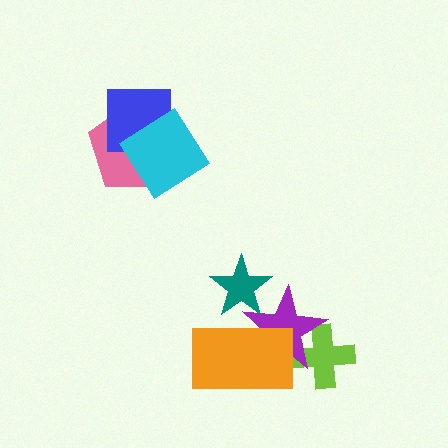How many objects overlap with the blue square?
2 objects overlap with the blue square.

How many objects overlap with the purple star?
3 objects overlap with the purple star.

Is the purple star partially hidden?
Yes, it is partially covered by another shape.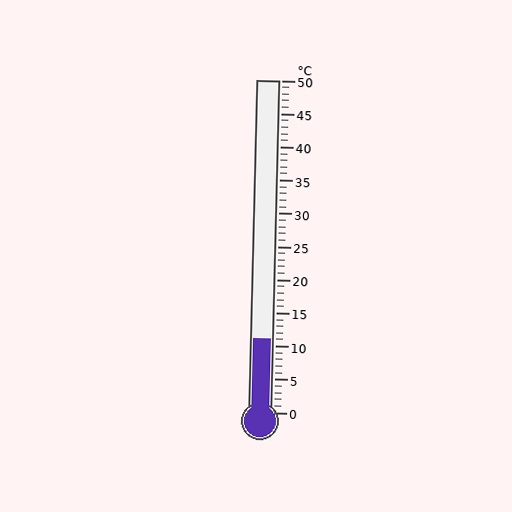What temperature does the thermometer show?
The thermometer shows approximately 11°C.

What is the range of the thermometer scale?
The thermometer scale ranges from 0°C to 50°C.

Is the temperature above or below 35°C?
The temperature is below 35°C.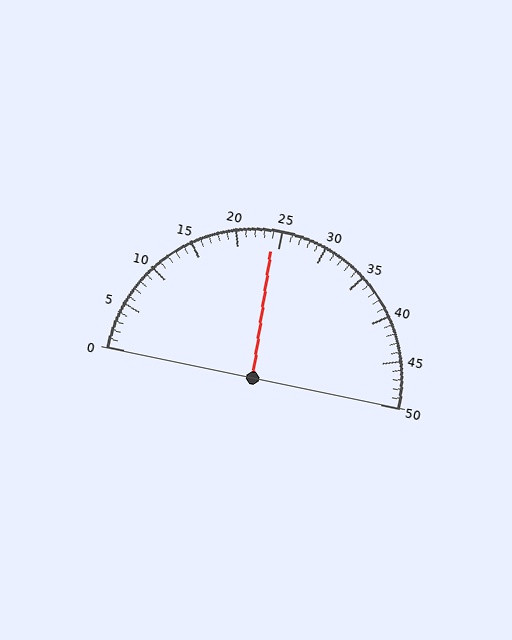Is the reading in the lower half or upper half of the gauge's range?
The reading is in the lower half of the range (0 to 50).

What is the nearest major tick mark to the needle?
The nearest major tick mark is 25.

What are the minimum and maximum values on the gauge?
The gauge ranges from 0 to 50.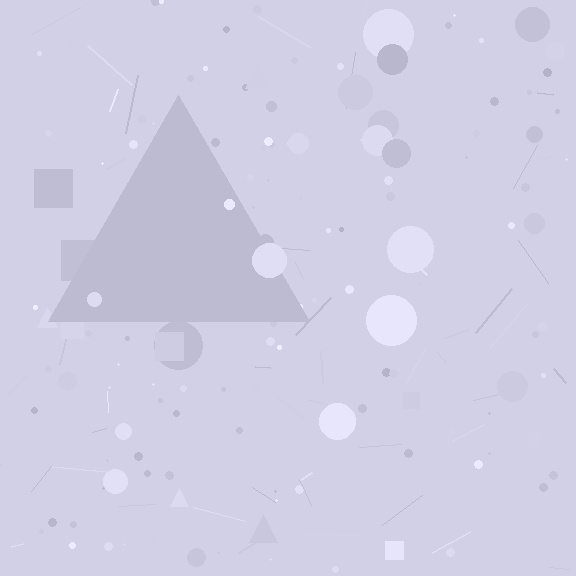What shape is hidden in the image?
A triangle is hidden in the image.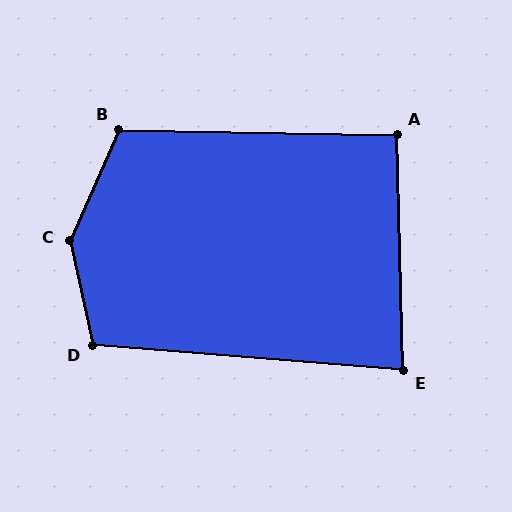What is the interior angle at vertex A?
Approximately 92 degrees (approximately right).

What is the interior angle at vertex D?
Approximately 107 degrees (obtuse).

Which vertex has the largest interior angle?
C, at approximately 144 degrees.